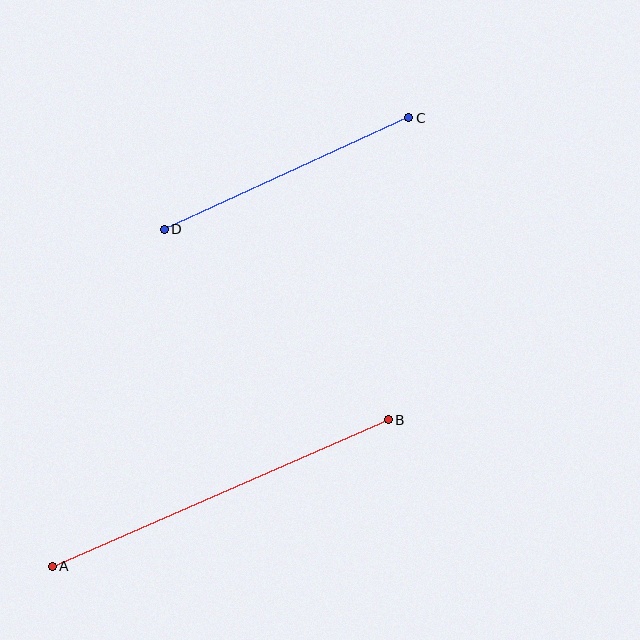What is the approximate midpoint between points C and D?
The midpoint is at approximately (286, 173) pixels.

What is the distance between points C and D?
The distance is approximately 269 pixels.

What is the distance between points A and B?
The distance is approximately 367 pixels.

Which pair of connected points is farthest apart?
Points A and B are farthest apart.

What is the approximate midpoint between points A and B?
The midpoint is at approximately (220, 493) pixels.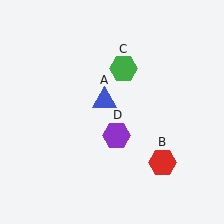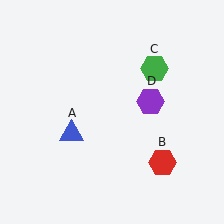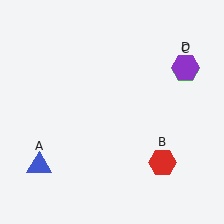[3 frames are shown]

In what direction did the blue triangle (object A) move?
The blue triangle (object A) moved down and to the left.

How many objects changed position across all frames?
3 objects changed position: blue triangle (object A), green hexagon (object C), purple hexagon (object D).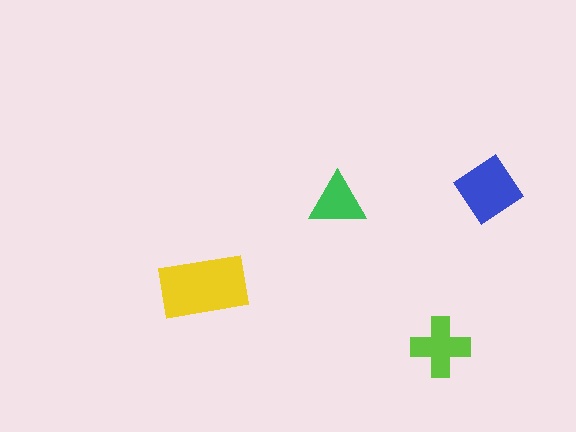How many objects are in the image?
There are 4 objects in the image.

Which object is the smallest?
The green triangle.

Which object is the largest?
The yellow rectangle.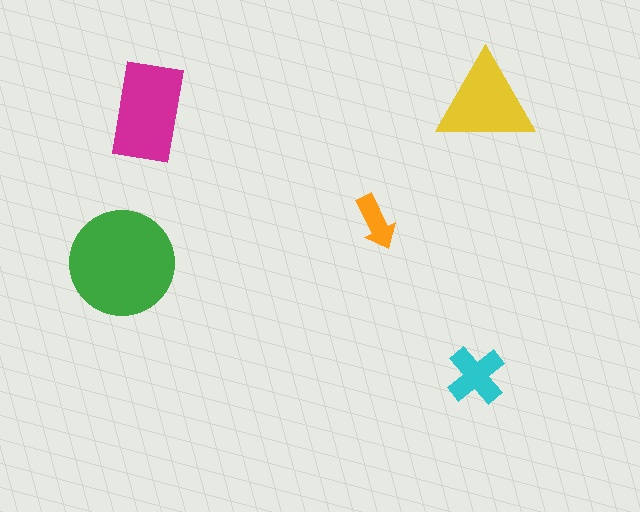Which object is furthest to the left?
The green circle is leftmost.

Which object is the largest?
The green circle.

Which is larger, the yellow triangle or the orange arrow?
The yellow triangle.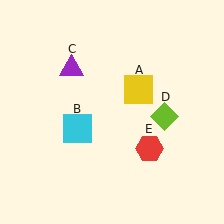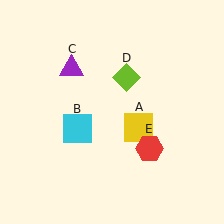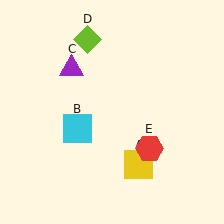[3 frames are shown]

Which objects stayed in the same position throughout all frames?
Cyan square (object B) and purple triangle (object C) and red hexagon (object E) remained stationary.